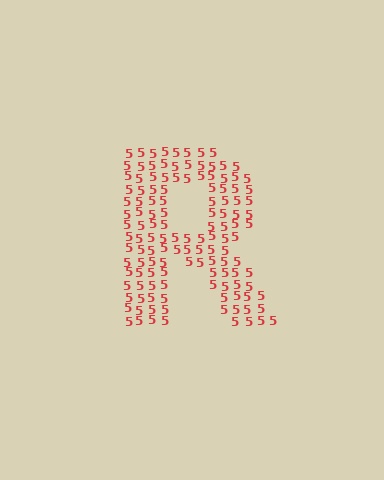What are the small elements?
The small elements are digit 5's.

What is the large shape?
The large shape is the letter R.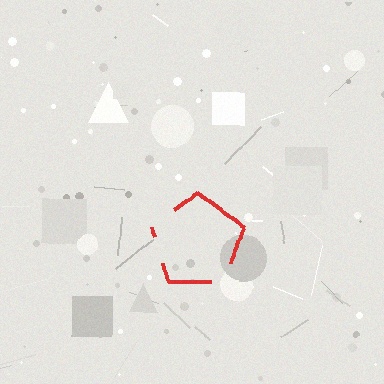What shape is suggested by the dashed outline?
The dashed outline suggests a pentagon.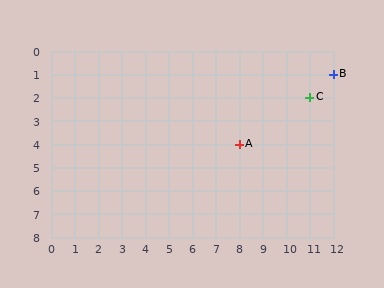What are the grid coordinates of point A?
Point A is at grid coordinates (8, 4).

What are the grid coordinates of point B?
Point B is at grid coordinates (12, 1).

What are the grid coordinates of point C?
Point C is at grid coordinates (11, 2).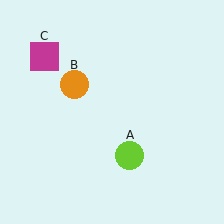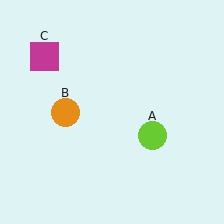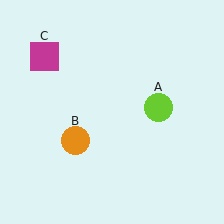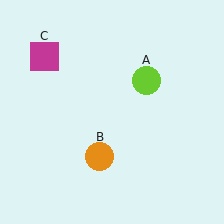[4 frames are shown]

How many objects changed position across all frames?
2 objects changed position: lime circle (object A), orange circle (object B).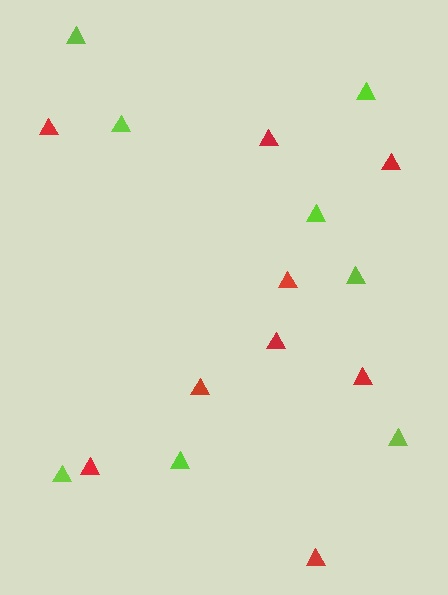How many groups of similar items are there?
There are 2 groups: one group of red triangles (9) and one group of lime triangles (8).